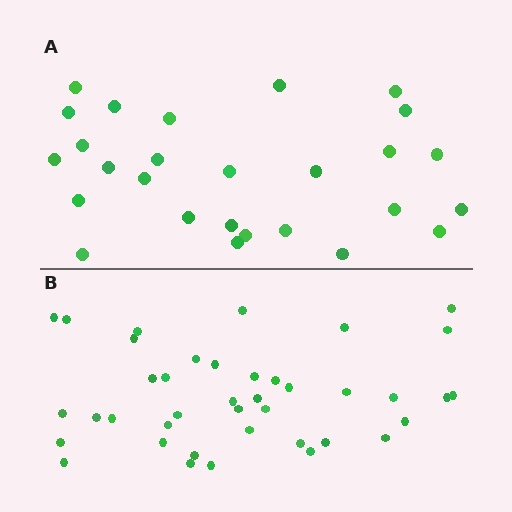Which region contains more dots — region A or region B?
Region B (the bottom region) has more dots.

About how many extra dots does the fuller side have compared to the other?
Region B has approximately 15 more dots than region A.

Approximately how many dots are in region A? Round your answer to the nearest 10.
About 30 dots. (The exact count is 27, which rounds to 30.)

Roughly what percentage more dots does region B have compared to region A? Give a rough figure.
About 50% more.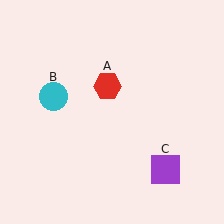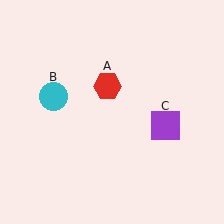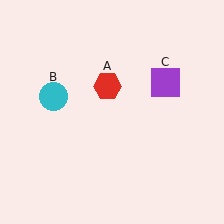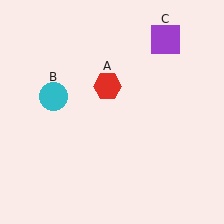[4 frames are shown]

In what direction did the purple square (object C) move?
The purple square (object C) moved up.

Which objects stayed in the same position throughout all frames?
Red hexagon (object A) and cyan circle (object B) remained stationary.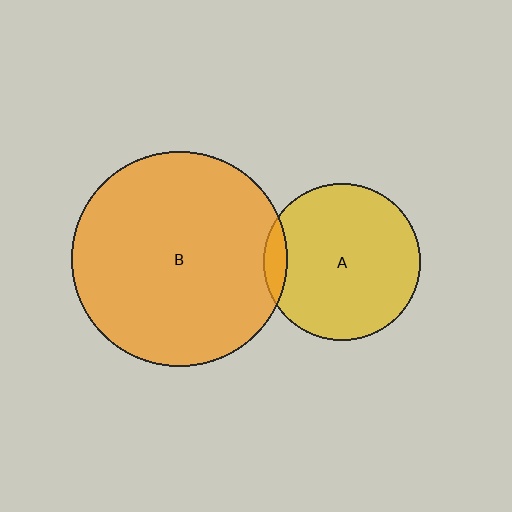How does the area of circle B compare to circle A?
Approximately 1.9 times.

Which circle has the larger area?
Circle B (orange).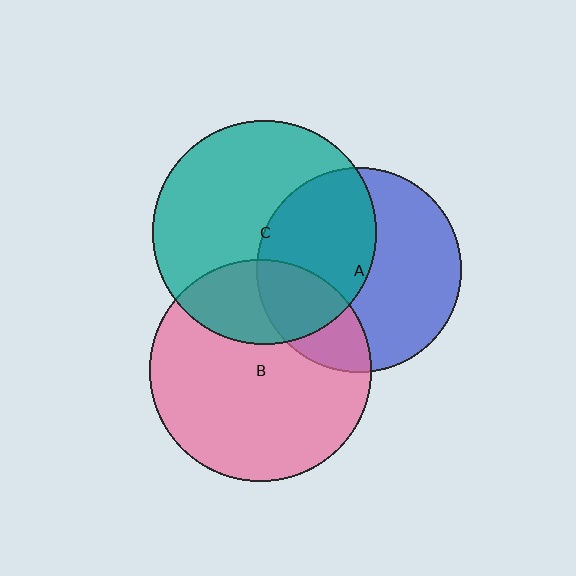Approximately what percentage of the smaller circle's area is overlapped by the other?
Approximately 45%.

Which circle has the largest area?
Circle C (teal).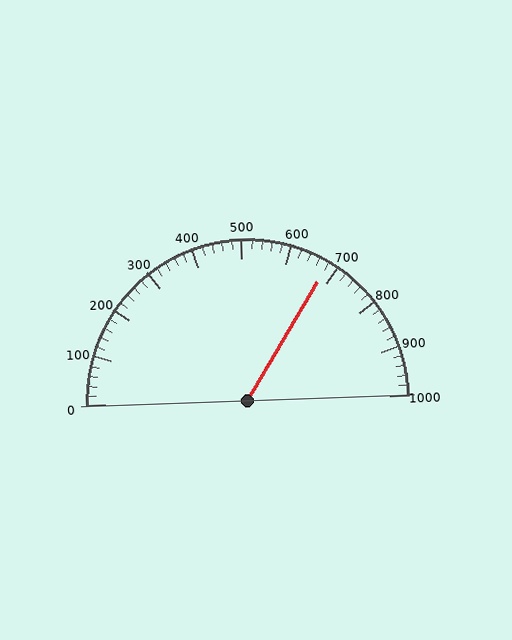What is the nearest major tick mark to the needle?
The nearest major tick mark is 700.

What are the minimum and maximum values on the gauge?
The gauge ranges from 0 to 1000.